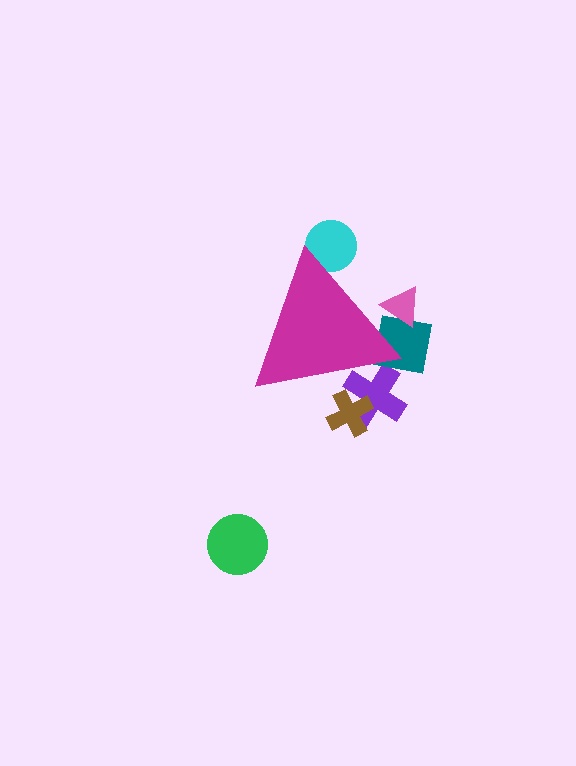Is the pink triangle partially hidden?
Yes, the pink triangle is partially hidden behind the magenta triangle.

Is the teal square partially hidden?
Yes, the teal square is partially hidden behind the magenta triangle.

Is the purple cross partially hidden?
Yes, the purple cross is partially hidden behind the magenta triangle.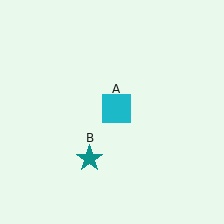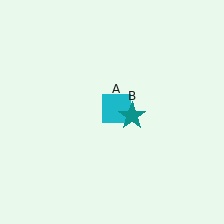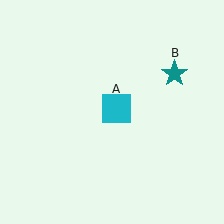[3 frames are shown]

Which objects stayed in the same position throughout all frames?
Cyan square (object A) remained stationary.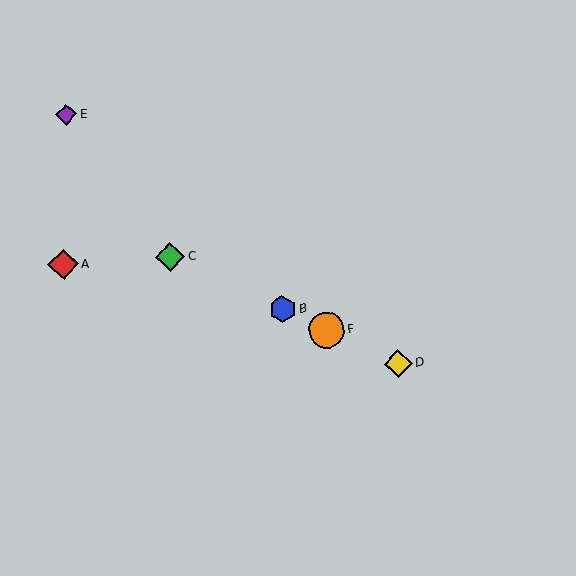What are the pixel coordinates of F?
Object F is at (326, 330).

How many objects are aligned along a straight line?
4 objects (B, C, D, F) are aligned along a straight line.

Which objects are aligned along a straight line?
Objects B, C, D, F are aligned along a straight line.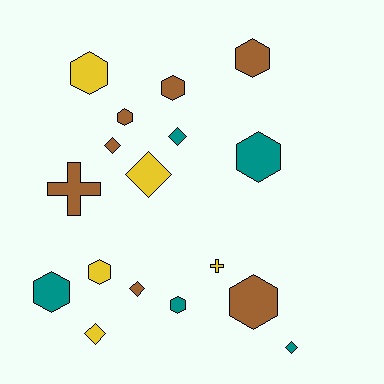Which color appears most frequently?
Brown, with 7 objects.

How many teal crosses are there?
There are no teal crosses.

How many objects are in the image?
There are 17 objects.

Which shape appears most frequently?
Hexagon, with 9 objects.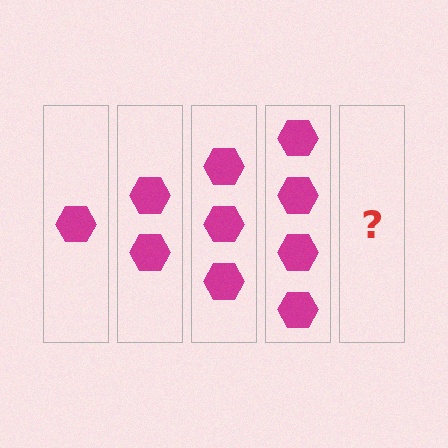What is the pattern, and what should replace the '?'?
The pattern is that each step adds one more hexagon. The '?' should be 5 hexagons.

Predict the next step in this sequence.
The next step is 5 hexagons.